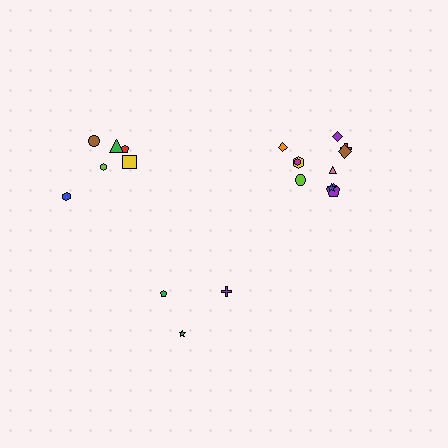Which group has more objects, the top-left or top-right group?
The top-right group.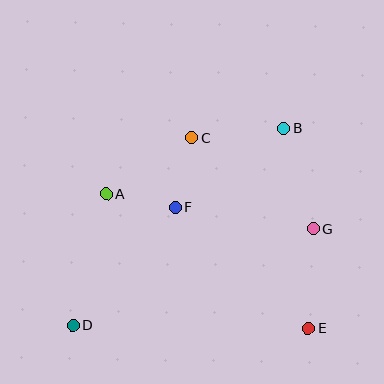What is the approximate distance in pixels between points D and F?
The distance between D and F is approximately 156 pixels.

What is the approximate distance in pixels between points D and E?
The distance between D and E is approximately 236 pixels.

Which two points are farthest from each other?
Points B and D are farthest from each other.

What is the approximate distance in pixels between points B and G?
The distance between B and G is approximately 105 pixels.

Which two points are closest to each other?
Points A and F are closest to each other.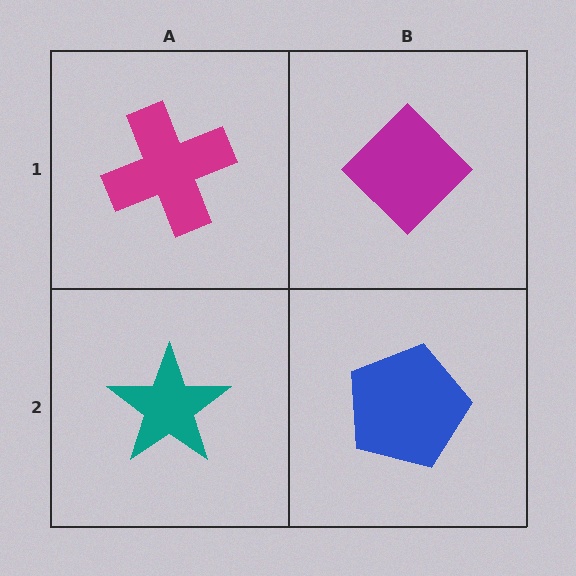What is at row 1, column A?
A magenta cross.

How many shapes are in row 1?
2 shapes.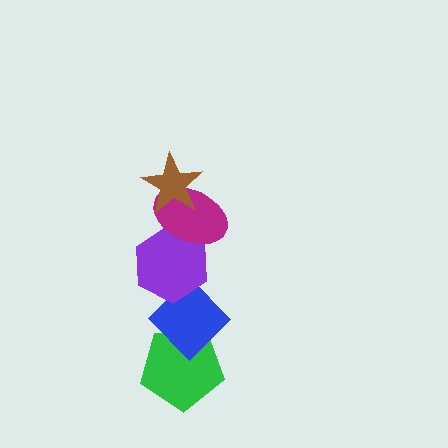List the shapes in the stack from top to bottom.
From top to bottom: the brown star, the magenta ellipse, the purple hexagon, the blue diamond, the green pentagon.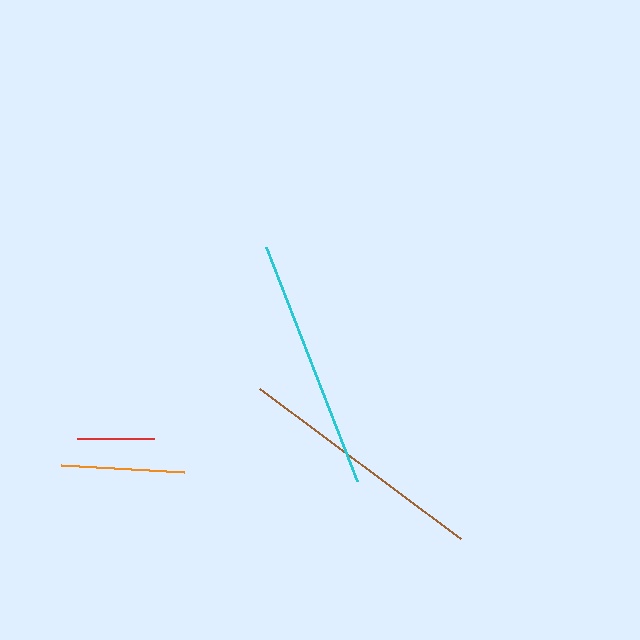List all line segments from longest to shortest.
From longest to shortest: cyan, brown, orange, red.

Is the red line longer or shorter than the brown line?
The brown line is longer than the red line.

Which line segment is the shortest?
The red line is the shortest at approximately 77 pixels.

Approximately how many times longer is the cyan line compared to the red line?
The cyan line is approximately 3.2 times the length of the red line.